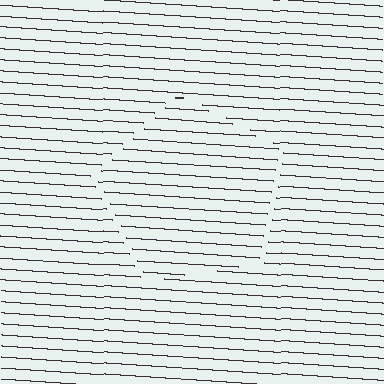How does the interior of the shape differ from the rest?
The interior of the shape contains the same grating, shifted by half a period — the contour is defined by the phase discontinuity where line-ends from the inner and outer gratings abut.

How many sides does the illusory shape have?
5 sides — the line-ends trace a pentagon.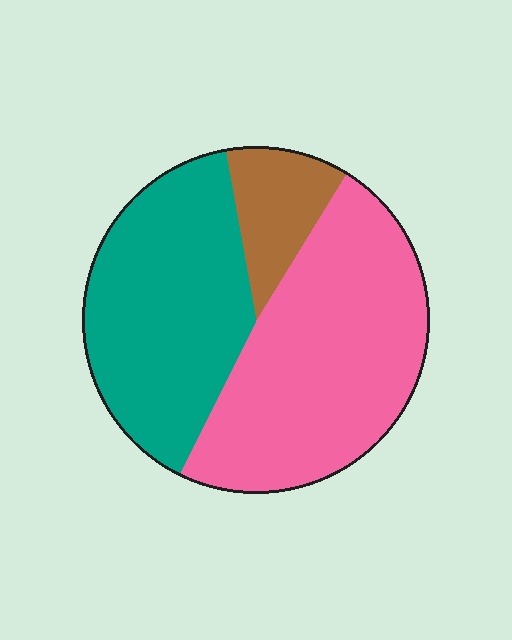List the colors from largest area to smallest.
From largest to smallest: pink, teal, brown.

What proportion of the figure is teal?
Teal covers 40% of the figure.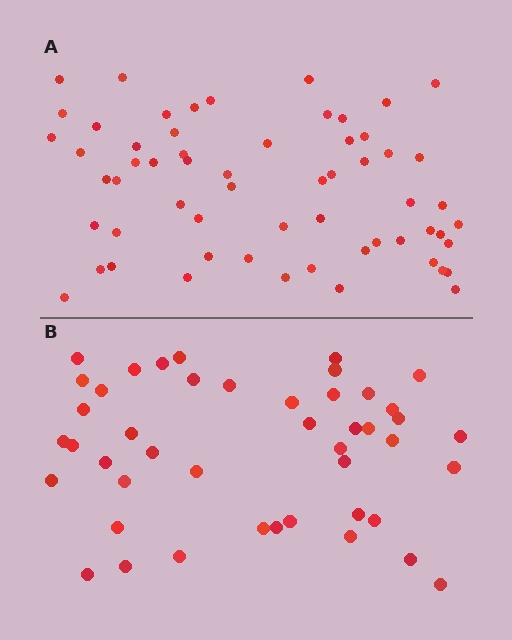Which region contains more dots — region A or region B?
Region A (the top region) has more dots.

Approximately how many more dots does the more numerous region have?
Region A has approximately 15 more dots than region B.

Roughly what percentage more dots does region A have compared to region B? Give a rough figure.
About 35% more.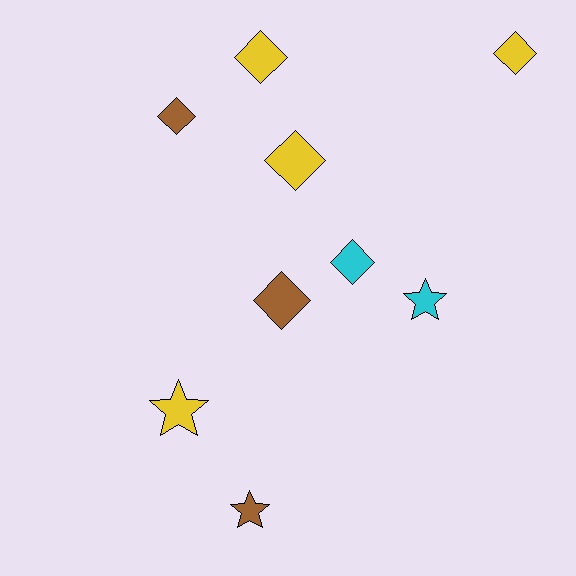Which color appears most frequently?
Yellow, with 4 objects.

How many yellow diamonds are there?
There are 3 yellow diamonds.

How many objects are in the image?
There are 9 objects.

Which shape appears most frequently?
Diamond, with 6 objects.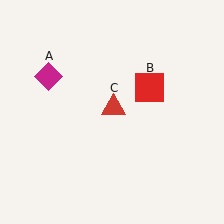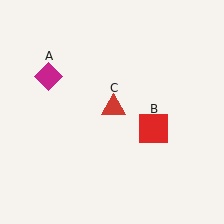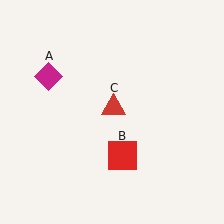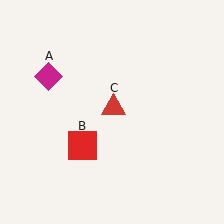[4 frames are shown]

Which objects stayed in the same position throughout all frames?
Magenta diamond (object A) and red triangle (object C) remained stationary.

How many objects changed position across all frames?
1 object changed position: red square (object B).